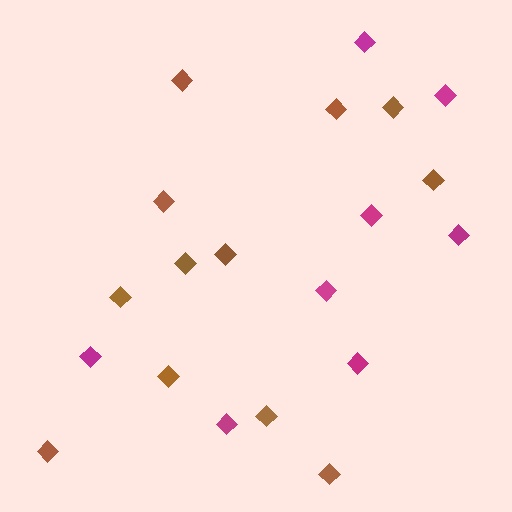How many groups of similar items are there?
There are 2 groups: one group of brown diamonds (12) and one group of magenta diamonds (8).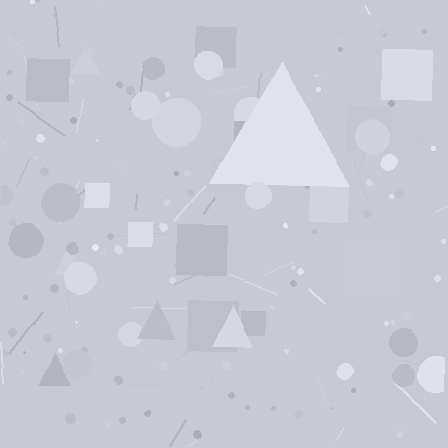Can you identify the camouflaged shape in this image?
The camouflaged shape is a triangle.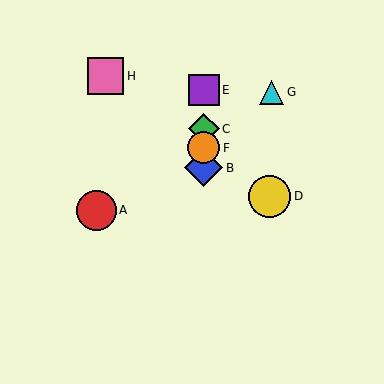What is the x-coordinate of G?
Object G is at x≈272.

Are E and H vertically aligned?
No, E is at x≈204 and H is at x≈105.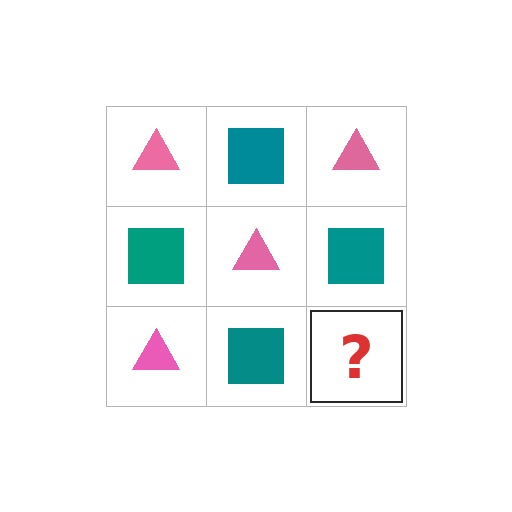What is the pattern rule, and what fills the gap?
The rule is that it alternates pink triangle and teal square in a checkerboard pattern. The gap should be filled with a pink triangle.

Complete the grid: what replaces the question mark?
The question mark should be replaced with a pink triangle.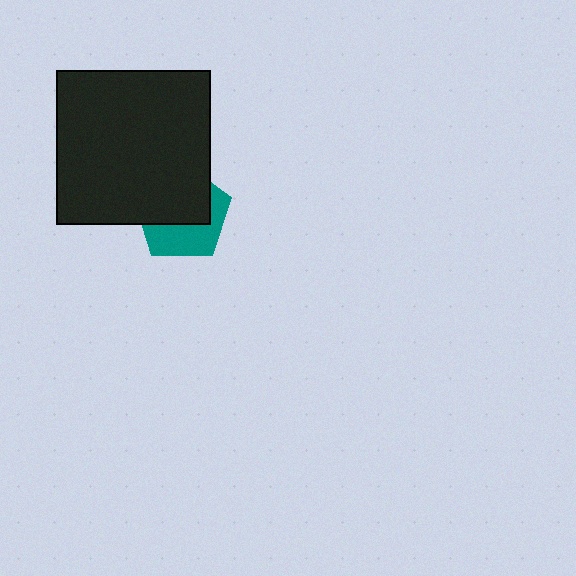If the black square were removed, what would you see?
You would see the complete teal pentagon.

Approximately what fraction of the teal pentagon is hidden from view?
Roughly 58% of the teal pentagon is hidden behind the black square.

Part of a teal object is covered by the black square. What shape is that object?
It is a pentagon.